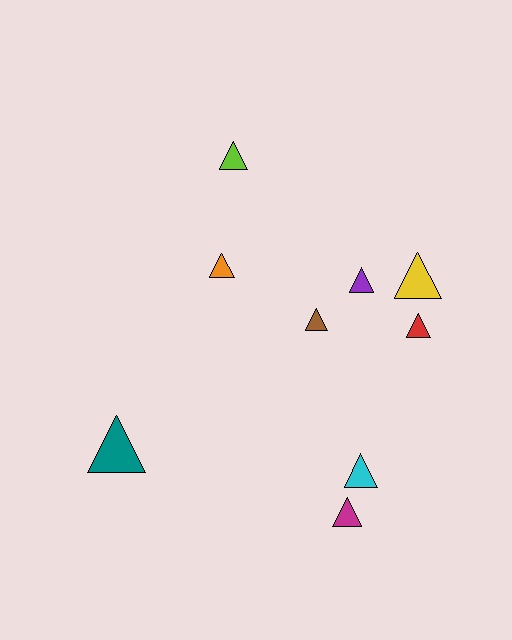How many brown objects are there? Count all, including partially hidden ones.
There is 1 brown object.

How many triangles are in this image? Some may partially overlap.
There are 9 triangles.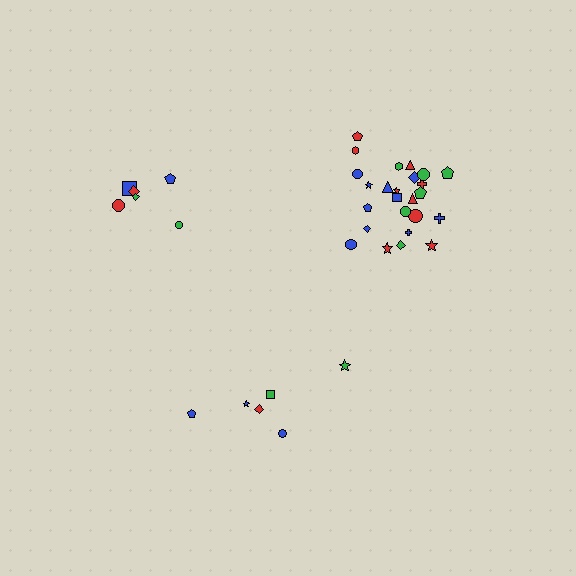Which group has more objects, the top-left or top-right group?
The top-right group.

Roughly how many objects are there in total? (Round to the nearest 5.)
Roughly 35 objects in total.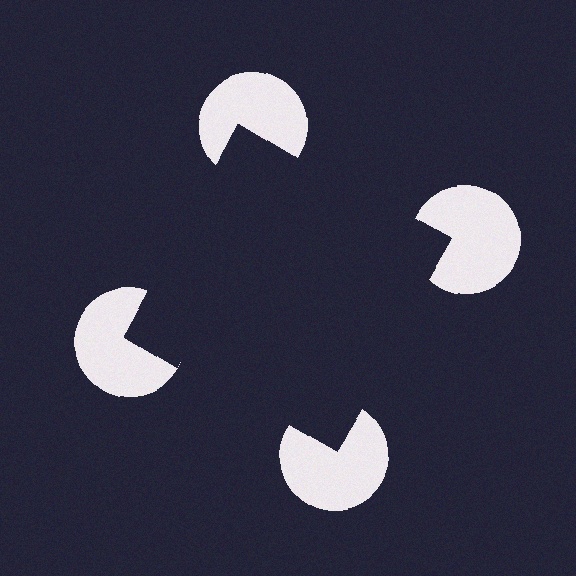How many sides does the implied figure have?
4 sides.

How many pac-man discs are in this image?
There are 4 — one at each vertex of the illusory square.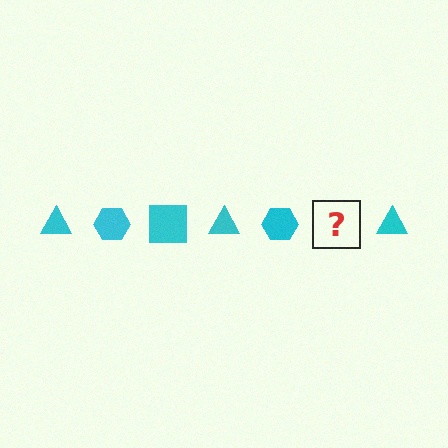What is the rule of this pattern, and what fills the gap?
The rule is that the pattern cycles through triangle, hexagon, square shapes in cyan. The gap should be filled with a cyan square.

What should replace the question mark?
The question mark should be replaced with a cyan square.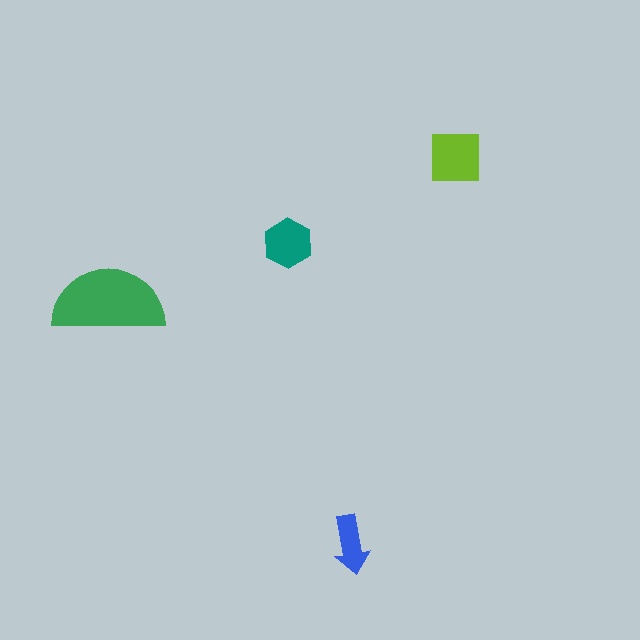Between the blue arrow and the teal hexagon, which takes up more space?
The teal hexagon.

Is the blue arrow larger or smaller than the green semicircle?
Smaller.